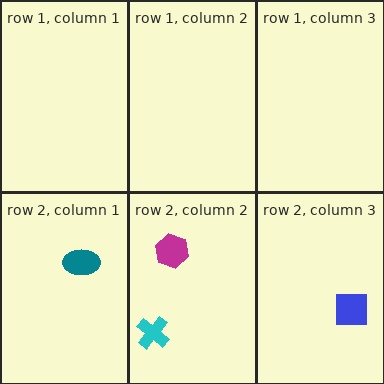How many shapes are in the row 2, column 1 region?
1.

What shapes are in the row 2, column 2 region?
The magenta hexagon, the cyan cross.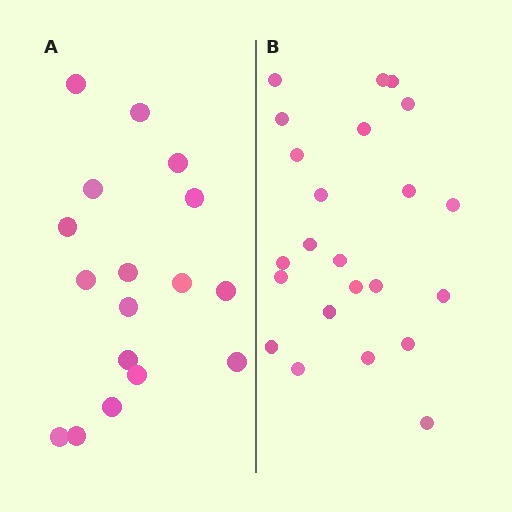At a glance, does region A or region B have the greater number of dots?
Region B (the right region) has more dots.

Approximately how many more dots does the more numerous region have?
Region B has about 6 more dots than region A.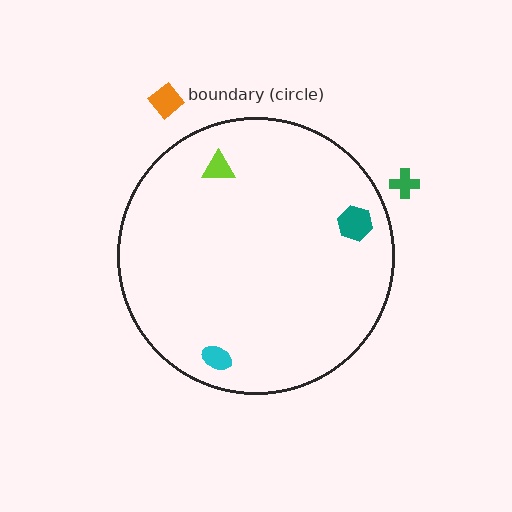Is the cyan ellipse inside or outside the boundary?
Inside.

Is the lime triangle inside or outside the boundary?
Inside.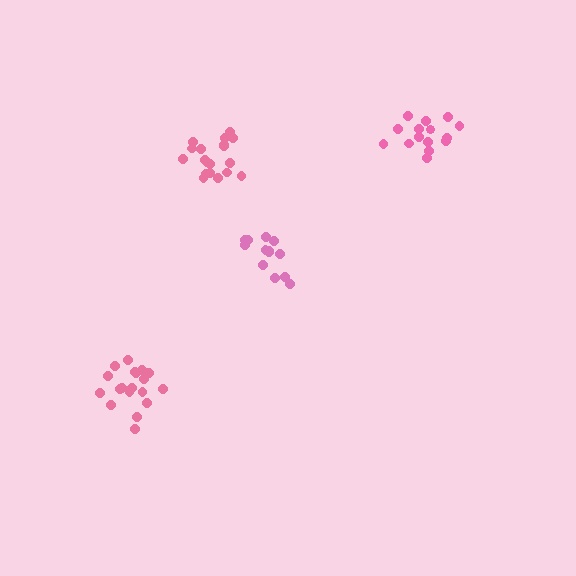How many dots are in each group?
Group 1: 19 dots, Group 2: 15 dots, Group 3: 19 dots, Group 4: 13 dots (66 total).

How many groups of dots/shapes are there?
There are 4 groups.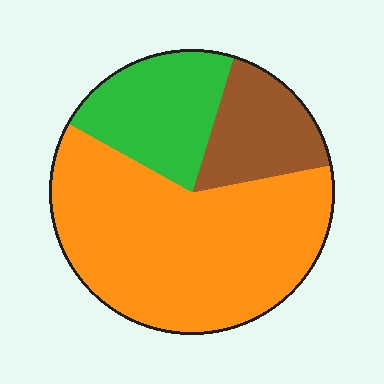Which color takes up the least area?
Brown, at roughly 15%.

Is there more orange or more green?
Orange.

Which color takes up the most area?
Orange, at roughly 60%.